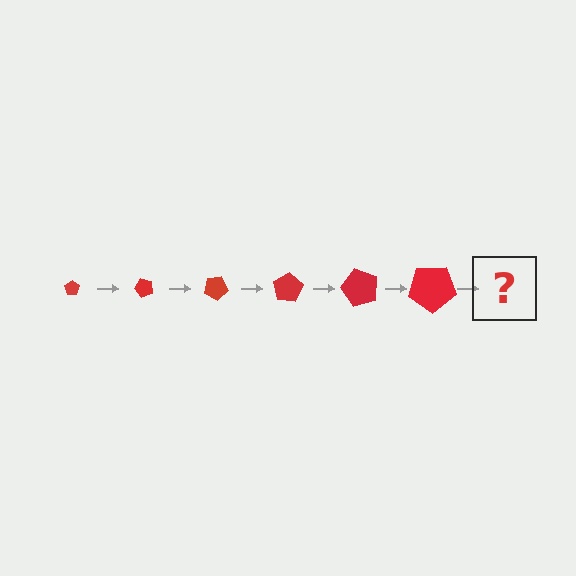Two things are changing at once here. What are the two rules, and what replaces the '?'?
The two rules are that the pentagon grows larger each step and it rotates 50 degrees each step. The '?' should be a pentagon, larger than the previous one and rotated 300 degrees from the start.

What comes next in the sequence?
The next element should be a pentagon, larger than the previous one and rotated 300 degrees from the start.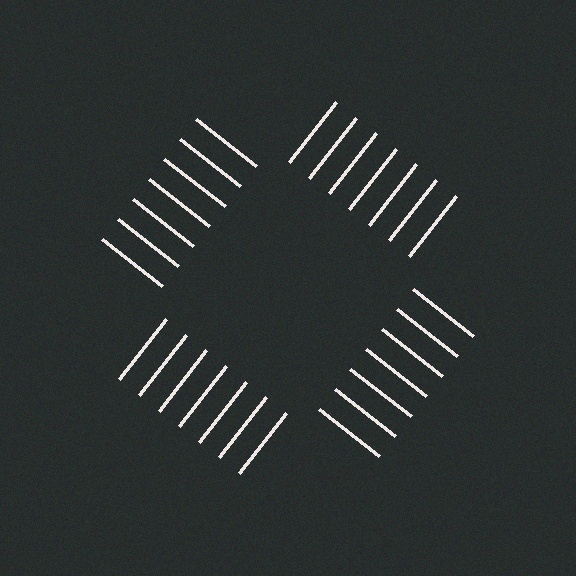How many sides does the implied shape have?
4 sides — the line-ends trace a square.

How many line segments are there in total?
28 — 7 along each of the 4 edges.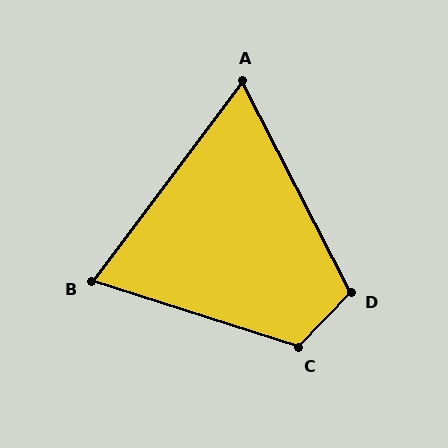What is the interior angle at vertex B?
Approximately 71 degrees (acute).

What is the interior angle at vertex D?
Approximately 109 degrees (obtuse).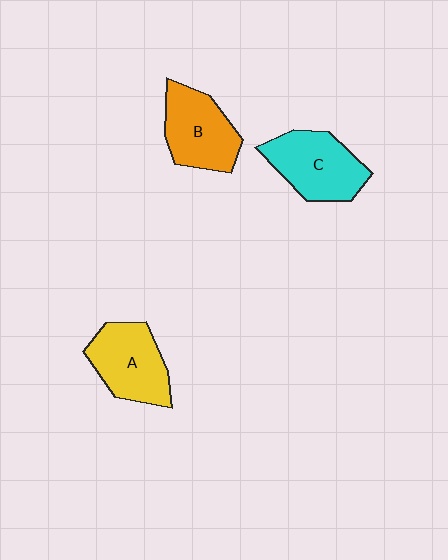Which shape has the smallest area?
Shape B (orange).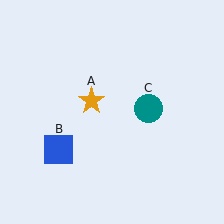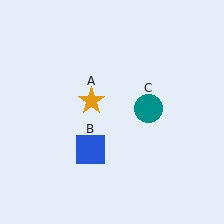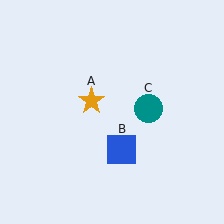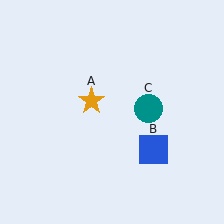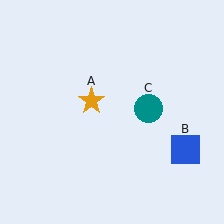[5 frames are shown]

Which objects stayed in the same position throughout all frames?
Orange star (object A) and teal circle (object C) remained stationary.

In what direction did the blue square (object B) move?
The blue square (object B) moved right.